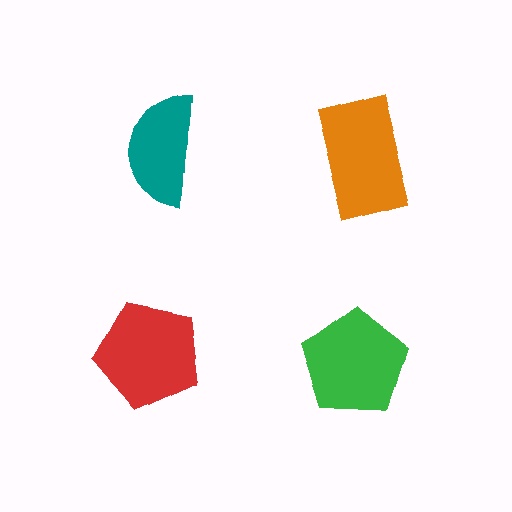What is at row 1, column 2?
An orange rectangle.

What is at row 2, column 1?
A red pentagon.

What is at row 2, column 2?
A green pentagon.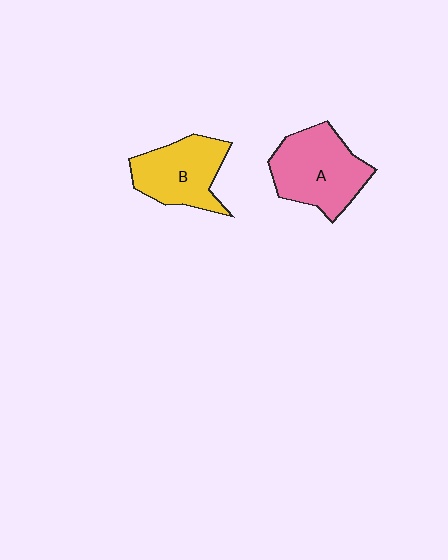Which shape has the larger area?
Shape A (pink).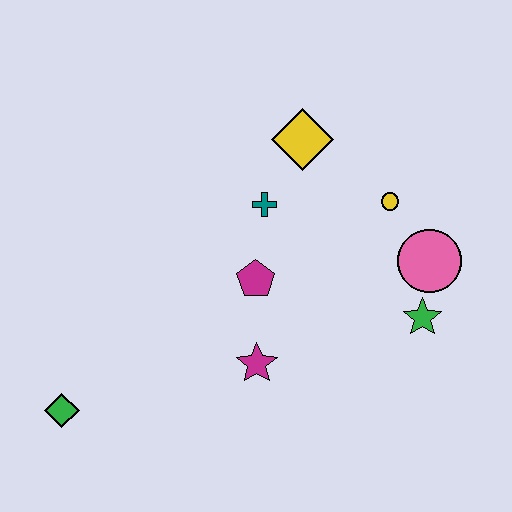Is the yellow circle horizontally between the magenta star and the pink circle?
Yes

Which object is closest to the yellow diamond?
The teal cross is closest to the yellow diamond.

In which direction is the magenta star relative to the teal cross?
The magenta star is below the teal cross.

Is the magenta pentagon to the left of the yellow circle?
Yes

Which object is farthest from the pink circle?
The green diamond is farthest from the pink circle.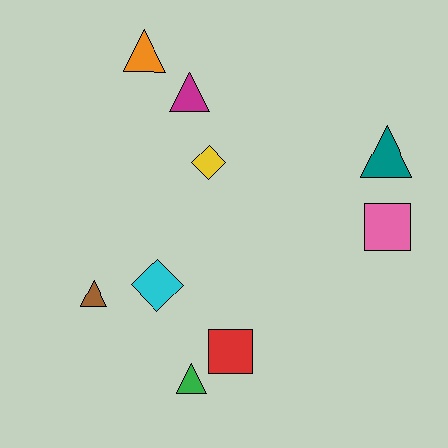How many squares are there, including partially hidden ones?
There are 2 squares.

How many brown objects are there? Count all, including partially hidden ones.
There is 1 brown object.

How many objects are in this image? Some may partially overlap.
There are 9 objects.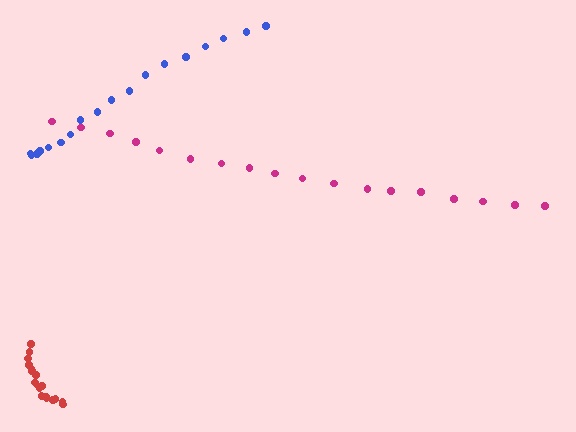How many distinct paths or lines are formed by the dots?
There are 3 distinct paths.